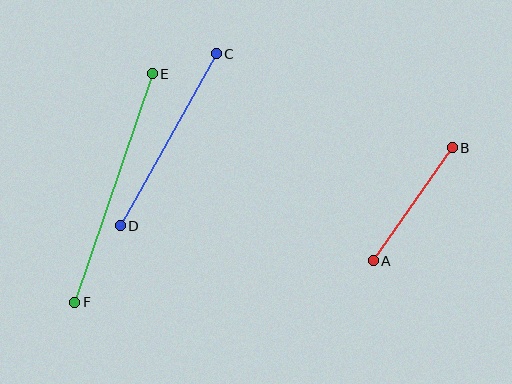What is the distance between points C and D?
The distance is approximately 197 pixels.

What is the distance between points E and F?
The distance is approximately 241 pixels.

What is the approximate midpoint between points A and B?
The midpoint is at approximately (413, 204) pixels.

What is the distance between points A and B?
The distance is approximately 138 pixels.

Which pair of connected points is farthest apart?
Points E and F are farthest apart.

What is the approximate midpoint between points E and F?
The midpoint is at approximately (113, 188) pixels.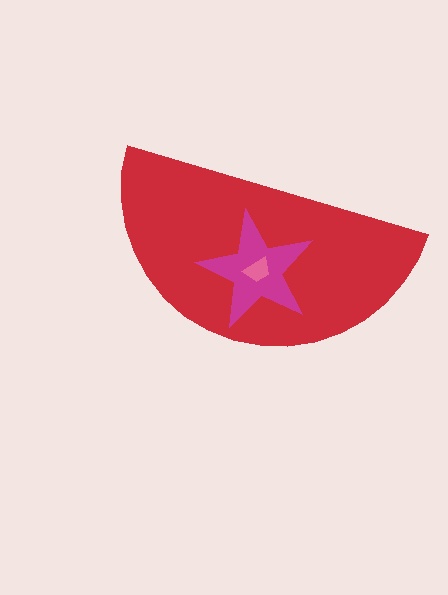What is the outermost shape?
The red semicircle.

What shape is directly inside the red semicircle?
The magenta star.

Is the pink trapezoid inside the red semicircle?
Yes.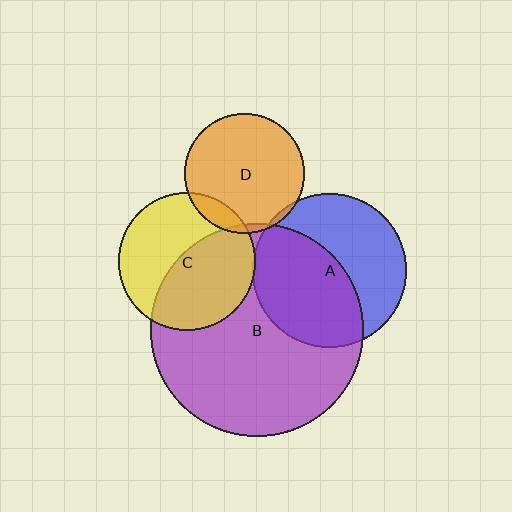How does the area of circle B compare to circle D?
Approximately 3.2 times.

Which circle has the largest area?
Circle B (purple).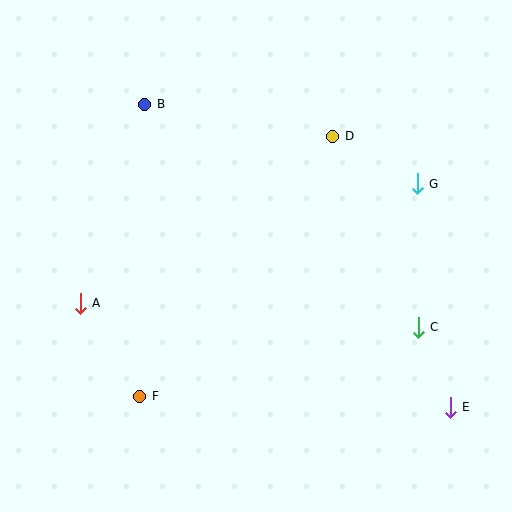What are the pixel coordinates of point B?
Point B is at (145, 104).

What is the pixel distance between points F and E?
The distance between F and E is 311 pixels.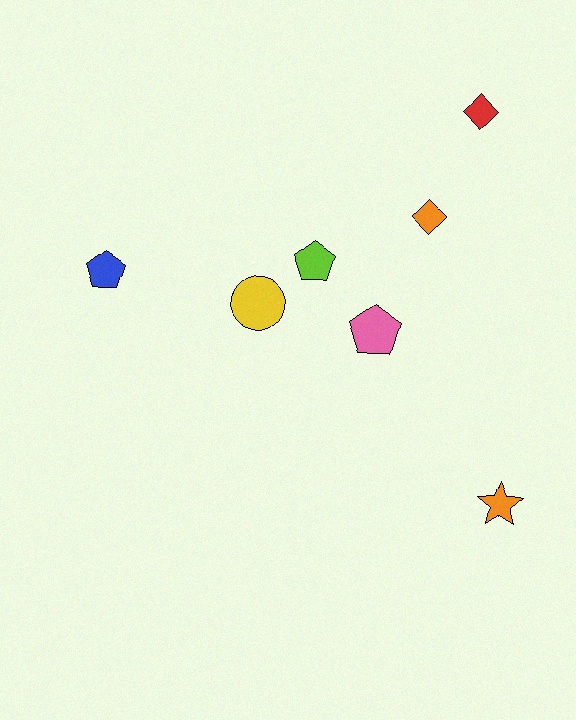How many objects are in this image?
There are 7 objects.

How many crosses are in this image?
There are no crosses.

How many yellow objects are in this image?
There is 1 yellow object.